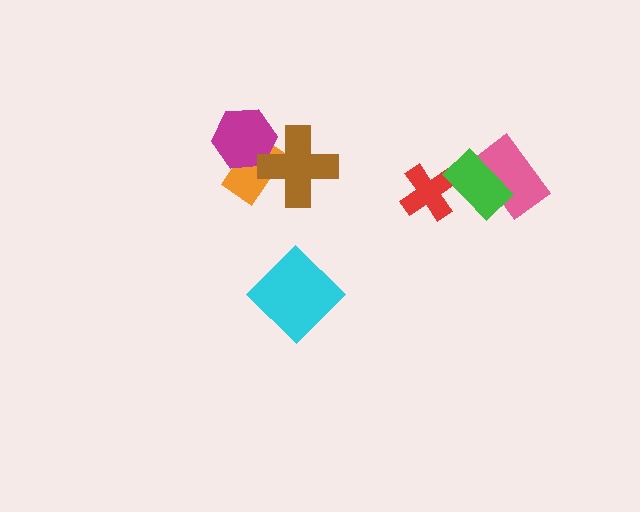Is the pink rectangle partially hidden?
Yes, it is partially covered by another shape.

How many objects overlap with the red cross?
1 object overlaps with the red cross.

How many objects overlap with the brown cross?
2 objects overlap with the brown cross.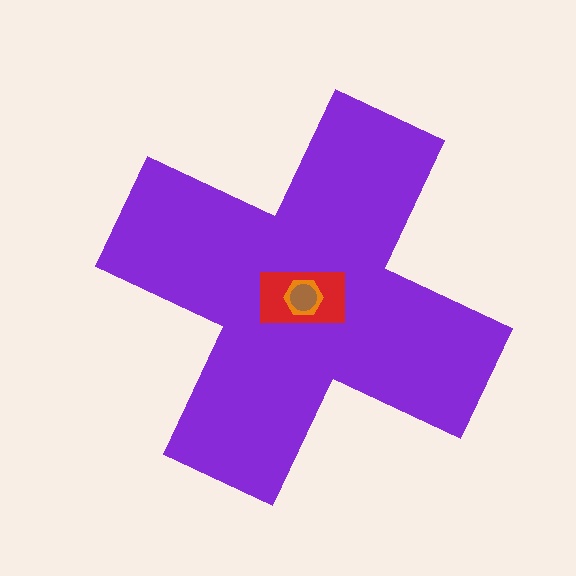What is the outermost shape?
The purple cross.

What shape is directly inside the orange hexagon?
The brown circle.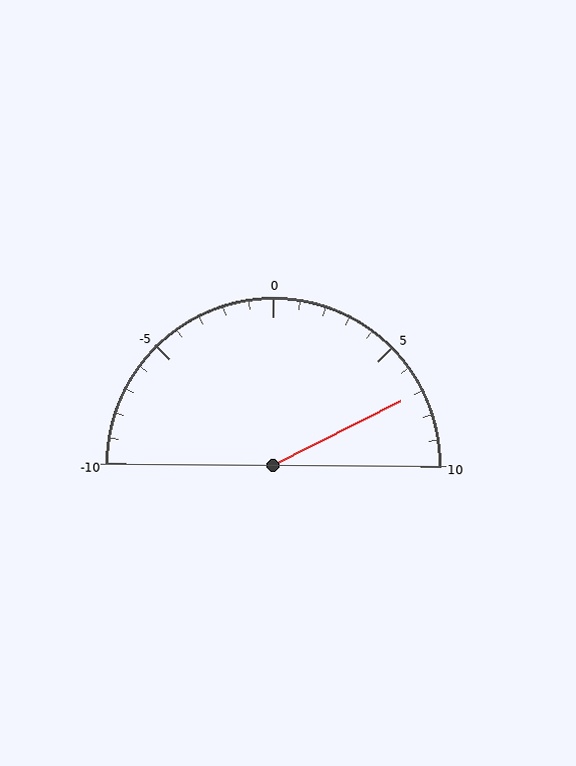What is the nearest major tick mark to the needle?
The nearest major tick mark is 5.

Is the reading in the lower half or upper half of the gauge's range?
The reading is in the upper half of the range (-10 to 10).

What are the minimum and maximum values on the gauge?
The gauge ranges from -10 to 10.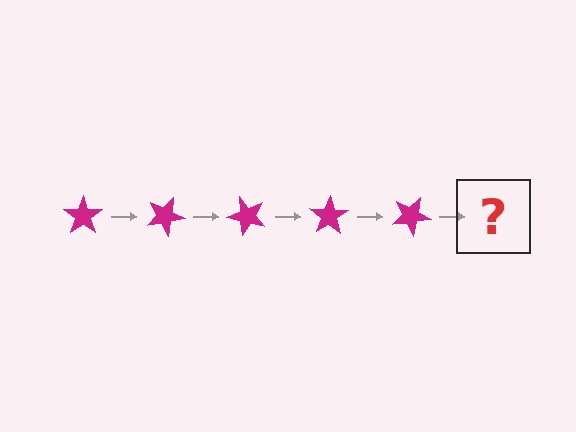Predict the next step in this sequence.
The next step is a magenta star rotated 125 degrees.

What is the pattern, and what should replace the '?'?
The pattern is that the star rotates 25 degrees each step. The '?' should be a magenta star rotated 125 degrees.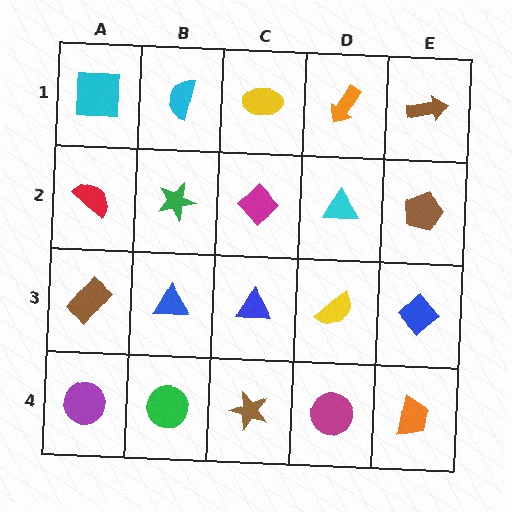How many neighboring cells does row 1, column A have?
2.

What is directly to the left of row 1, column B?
A cyan square.